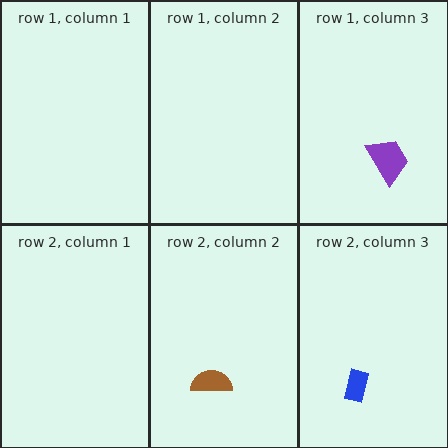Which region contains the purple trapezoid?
The row 1, column 3 region.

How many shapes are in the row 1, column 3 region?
1.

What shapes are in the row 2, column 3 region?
The blue rectangle.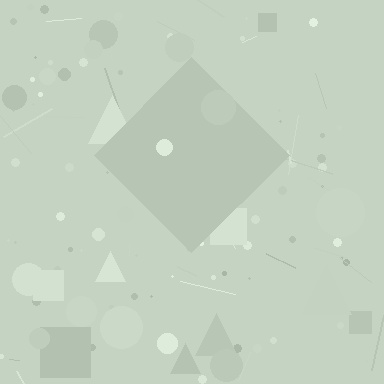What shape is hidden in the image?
A diamond is hidden in the image.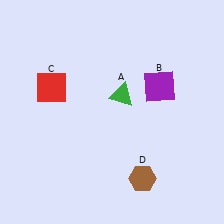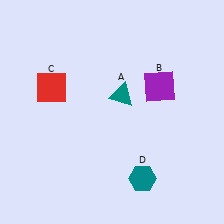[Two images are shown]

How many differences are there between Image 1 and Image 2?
There are 2 differences between the two images.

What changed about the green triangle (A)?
In Image 1, A is green. In Image 2, it changed to teal.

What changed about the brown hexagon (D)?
In Image 1, D is brown. In Image 2, it changed to teal.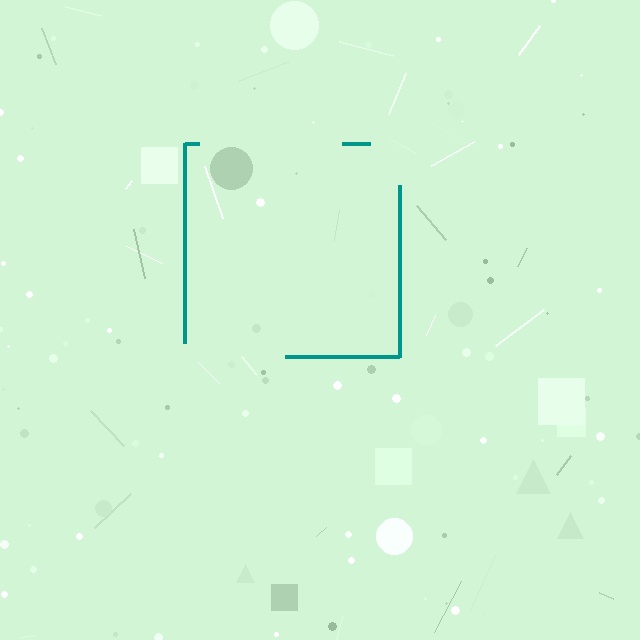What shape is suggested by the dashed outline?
The dashed outline suggests a square.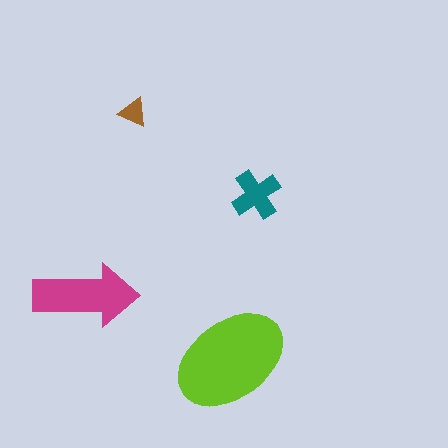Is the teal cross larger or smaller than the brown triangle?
Larger.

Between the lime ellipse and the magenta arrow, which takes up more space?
The lime ellipse.